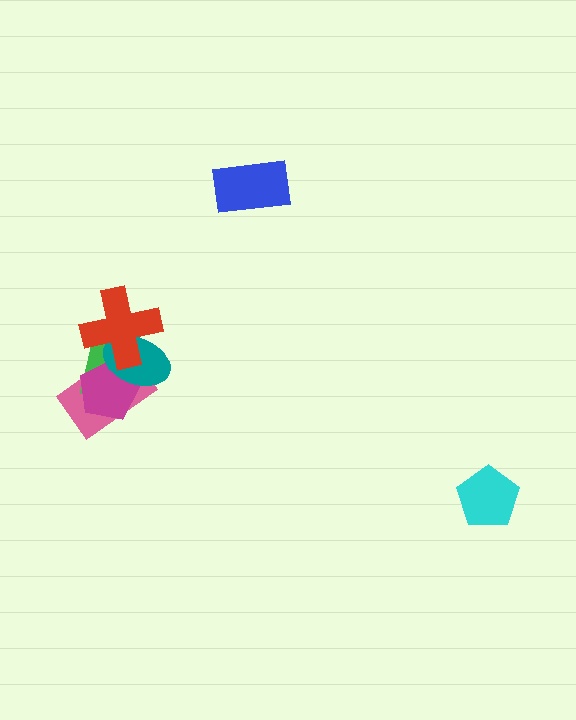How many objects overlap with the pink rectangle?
4 objects overlap with the pink rectangle.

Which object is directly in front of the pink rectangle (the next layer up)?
The green triangle is directly in front of the pink rectangle.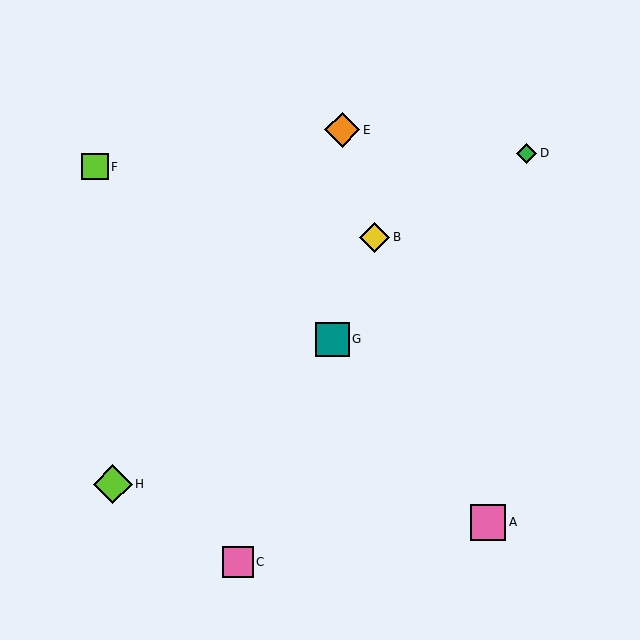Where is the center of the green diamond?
The center of the green diamond is at (526, 153).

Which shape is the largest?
The lime diamond (labeled H) is the largest.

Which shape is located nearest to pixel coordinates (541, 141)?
The green diamond (labeled D) at (526, 153) is nearest to that location.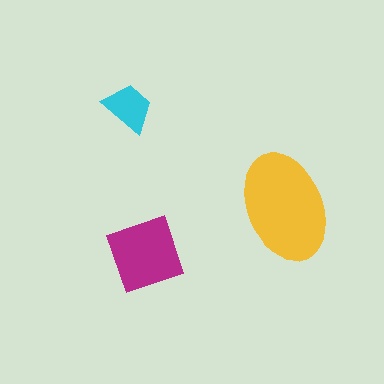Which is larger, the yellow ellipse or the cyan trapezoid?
The yellow ellipse.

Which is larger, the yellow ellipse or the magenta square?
The yellow ellipse.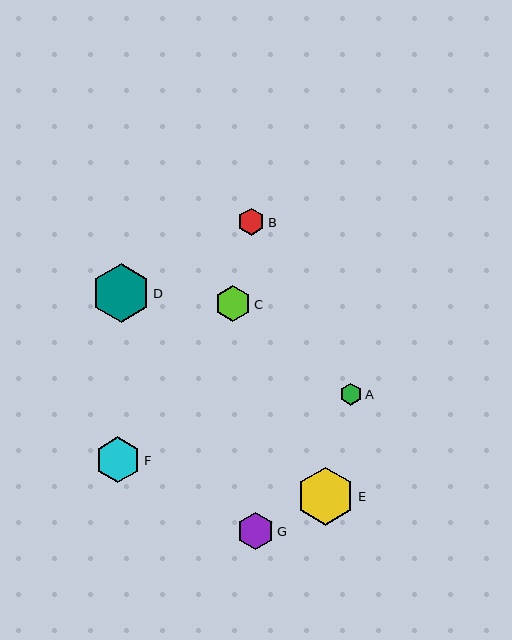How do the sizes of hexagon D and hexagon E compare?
Hexagon D and hexagon E are approximately the same size.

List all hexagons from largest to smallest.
From largest to smallest: D, E, F, G, C, B, A.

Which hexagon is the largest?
Hexagon D is the largest with a size of approximately 59 pixels.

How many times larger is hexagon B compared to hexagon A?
Hexagon B is approximately 1.2 times the size of hexagon A.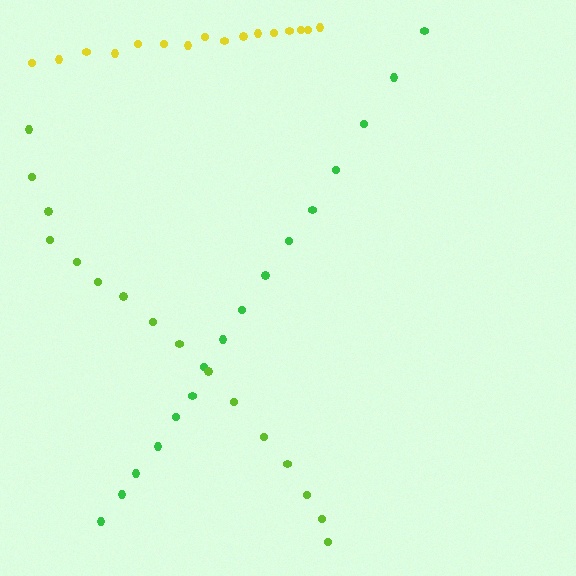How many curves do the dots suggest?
There are 3 distinct paths.